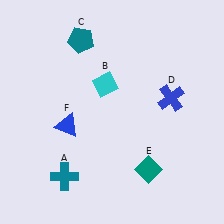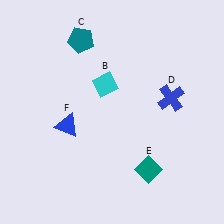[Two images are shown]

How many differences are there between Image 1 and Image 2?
There is 1 difference between the two images.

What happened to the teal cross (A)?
The teal cross (A) was removed in Image 2. It was in the bottom-left area of Image 1.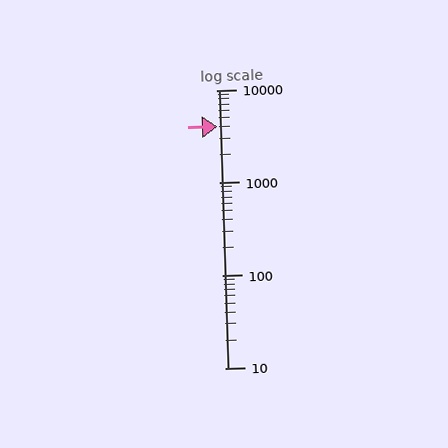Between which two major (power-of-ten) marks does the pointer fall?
The pointer is between 1000 and 10000.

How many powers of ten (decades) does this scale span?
The scale spans 3 decades, from 10 to 10000.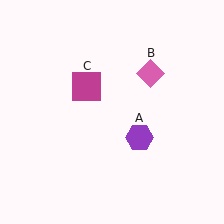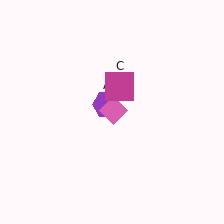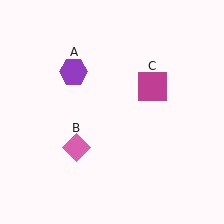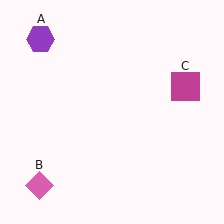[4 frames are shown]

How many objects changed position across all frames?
3 objects changed position: purple hexagon (object A), pink diamond (object B), magenta square (object C).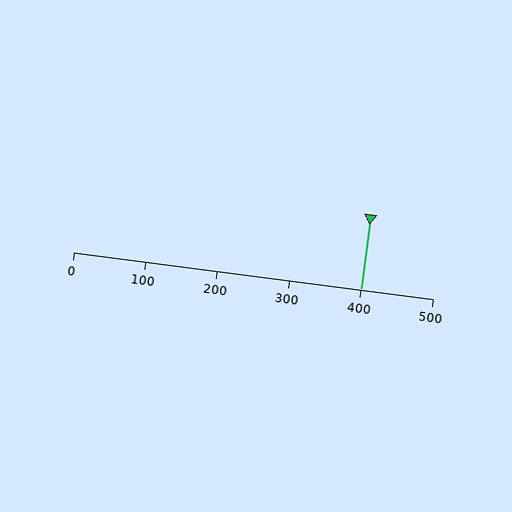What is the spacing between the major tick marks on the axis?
The major ticks are spaced 100 apart.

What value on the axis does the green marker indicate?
The marker indicates approximately 400.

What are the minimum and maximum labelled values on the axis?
The axis runs from 0 to 500.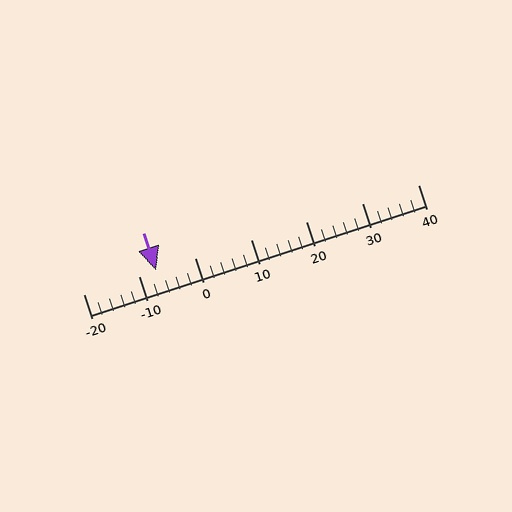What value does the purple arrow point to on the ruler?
The purple arrow points to approximately -7.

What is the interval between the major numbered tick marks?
The major tick marks are spaced 10 units apart.